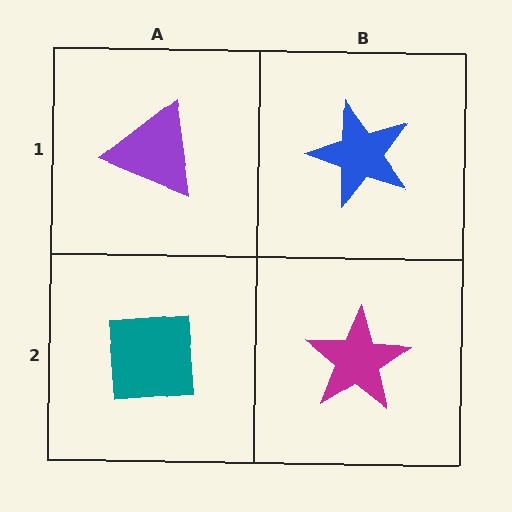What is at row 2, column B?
A magenta star.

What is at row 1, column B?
A blue star.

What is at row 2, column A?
A teal square.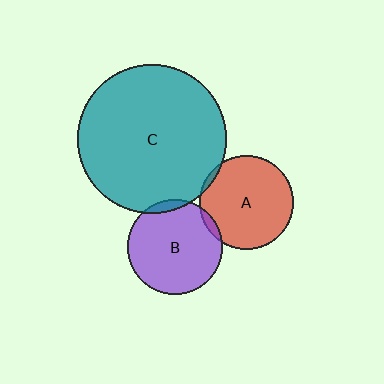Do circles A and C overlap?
Yes.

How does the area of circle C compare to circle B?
Approximately 2.5 times.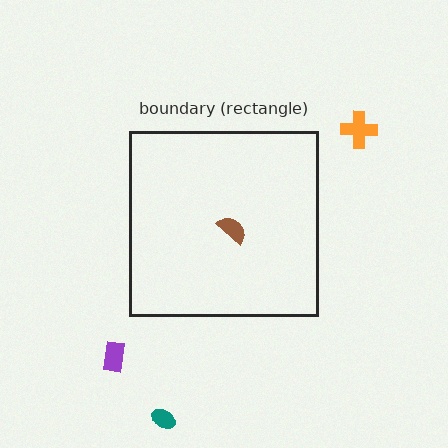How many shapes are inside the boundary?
1 inside, 3 outside.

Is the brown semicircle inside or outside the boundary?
Inside.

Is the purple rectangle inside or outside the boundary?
Outside.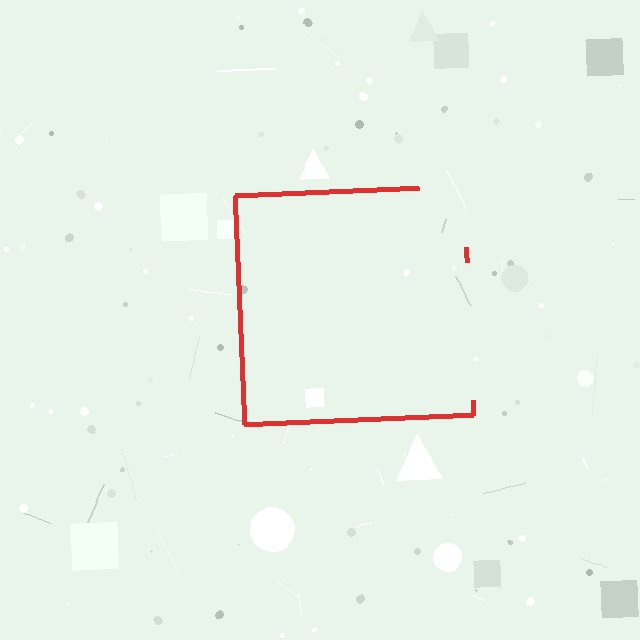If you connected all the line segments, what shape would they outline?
They would outline a square.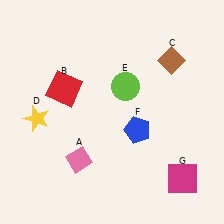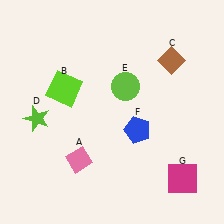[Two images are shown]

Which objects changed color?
B changed from red to lime. D changed from yellow to lime.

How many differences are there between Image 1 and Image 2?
There are 2 differences between the two images.